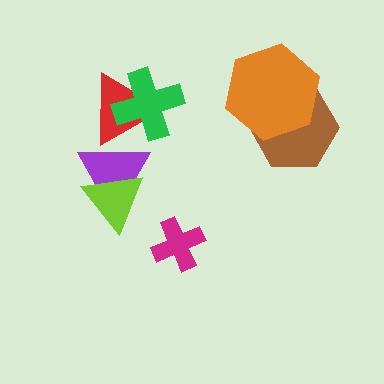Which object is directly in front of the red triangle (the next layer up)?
The purple triangle is directly in front of the red triangle.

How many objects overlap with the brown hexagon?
1 object overlaps with the brown hexagon.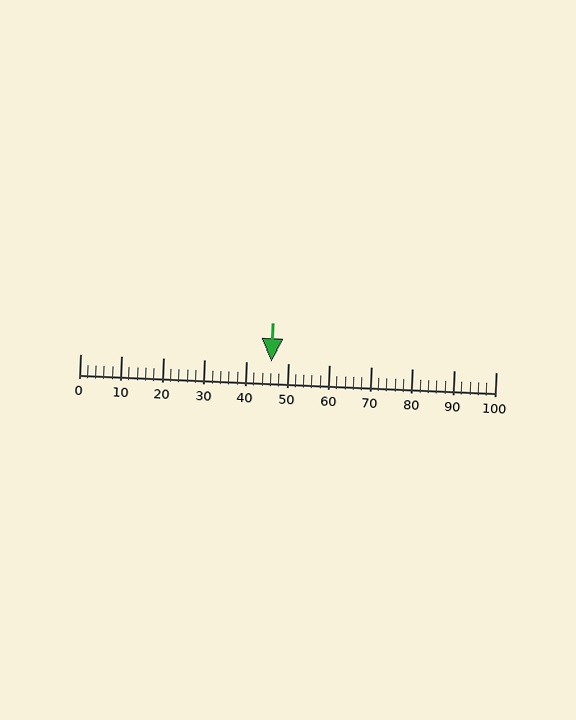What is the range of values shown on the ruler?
The ruler shows values from 0 to 100.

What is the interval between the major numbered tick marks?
The major tick marks are spaced 10 units apart.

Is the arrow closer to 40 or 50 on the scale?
The arrow is closer to 50.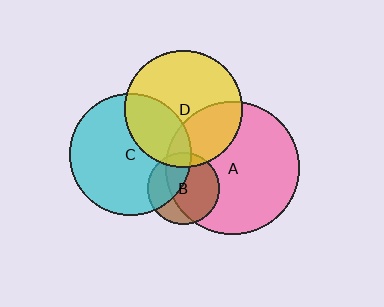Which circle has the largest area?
Circle A (pink).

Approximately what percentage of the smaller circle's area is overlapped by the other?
Approximately 30%.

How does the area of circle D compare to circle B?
Approximately 2.7 times.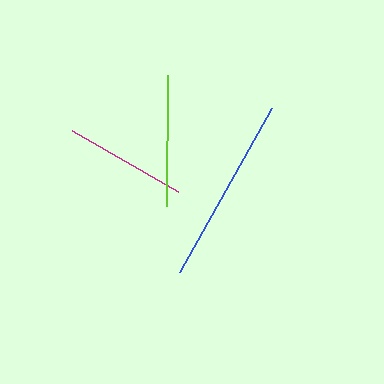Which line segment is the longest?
The blue line is the longest at approximately 189 pixels.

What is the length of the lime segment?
The lime segment is approximately 132 pixels long.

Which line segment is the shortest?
The magenta line is the shortest at approximately 122 pixels.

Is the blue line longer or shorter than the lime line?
The blue line is longer than the lime line.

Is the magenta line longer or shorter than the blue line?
The blue line is longer than the magenta line.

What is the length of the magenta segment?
The magenta segment is approximately 122 pixels long.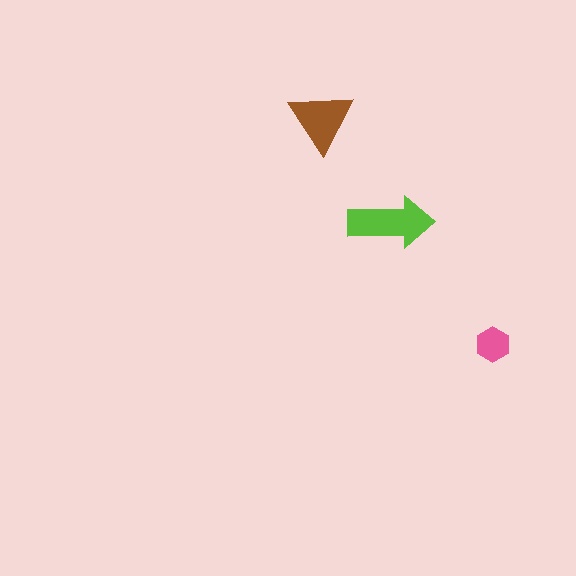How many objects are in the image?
There are 3 objects in the image.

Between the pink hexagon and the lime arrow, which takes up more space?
The lime arrow.